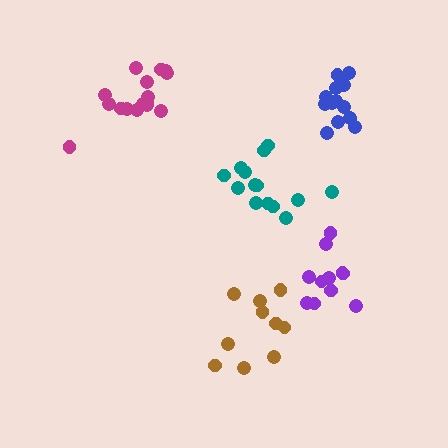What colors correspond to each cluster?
The clusters are colored: brown, teal, purple, magenta, blue.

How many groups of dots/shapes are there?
There are 5 groups.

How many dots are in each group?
Group 1: 10 dots, Group 2: 14 dots, Group 3: 11 dots, Group 4: 16 dots, Group 5: 14 dots (65 total).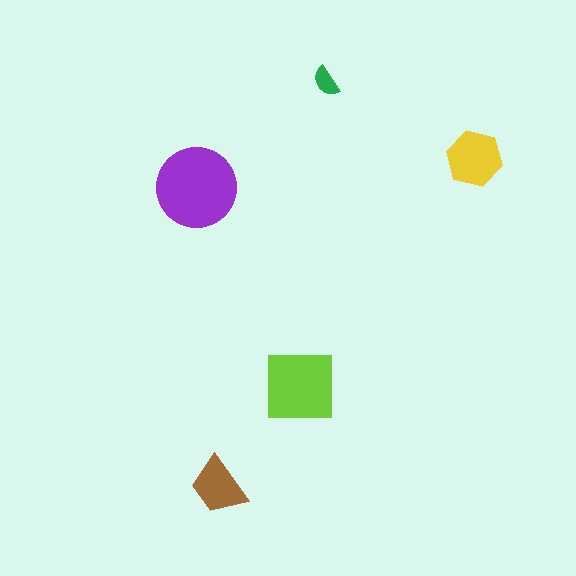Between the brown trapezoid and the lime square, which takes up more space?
The lime square.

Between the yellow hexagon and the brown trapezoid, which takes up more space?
The yellow hexagon.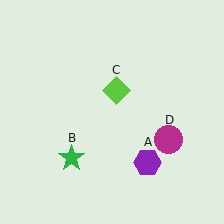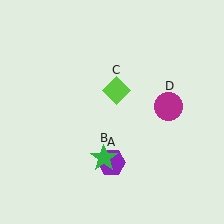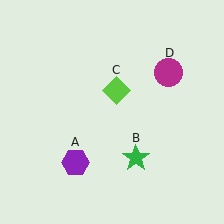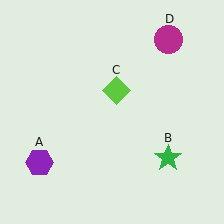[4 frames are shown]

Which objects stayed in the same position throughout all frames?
Lime diamond (object C) remained stationary.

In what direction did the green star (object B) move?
The green star (object B) moved right.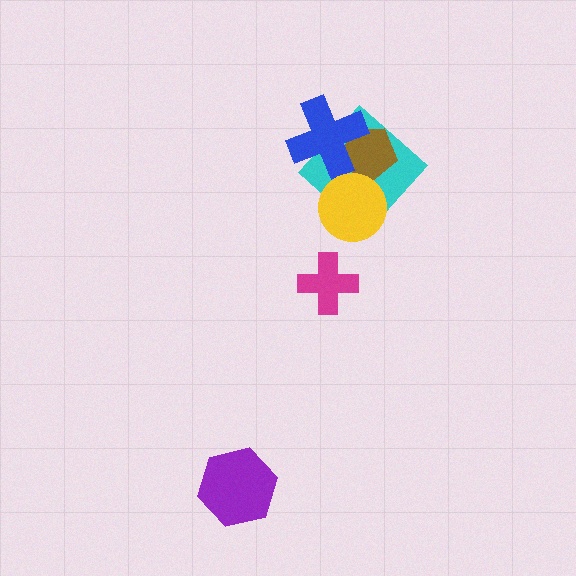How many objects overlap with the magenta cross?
0 objects overlap with the magenta cross.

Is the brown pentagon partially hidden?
Yes, it is partially covered by another shape.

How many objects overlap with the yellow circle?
2 objects overlap with the yellow circle.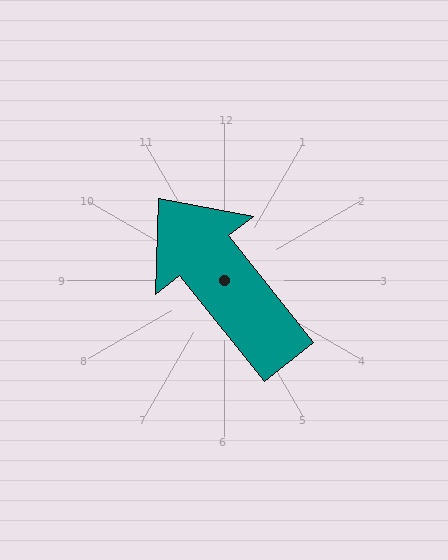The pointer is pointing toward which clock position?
Roughly 11 o'clock.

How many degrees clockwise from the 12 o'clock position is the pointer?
Approximately 321 degrees.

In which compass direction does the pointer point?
Northwest.